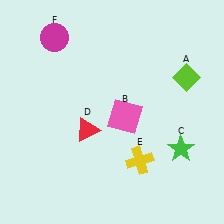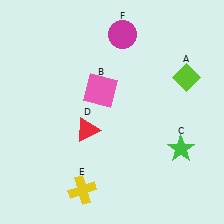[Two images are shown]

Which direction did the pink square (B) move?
The pink square (B) moved up.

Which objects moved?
The objects that moved are: the pink square (B), the yellow cross (E), the magenta circle (F).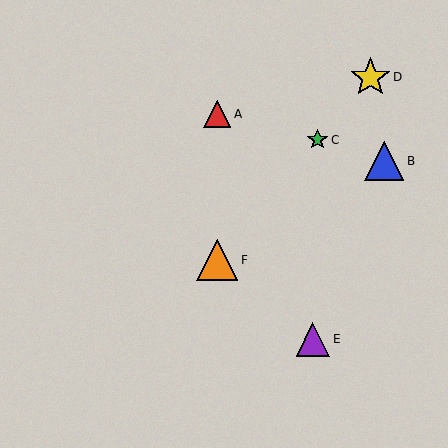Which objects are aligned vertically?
Objects A, F are aligned vertically.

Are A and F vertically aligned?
Yes, both are at x≈217.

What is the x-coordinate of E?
Object E is at x≈313.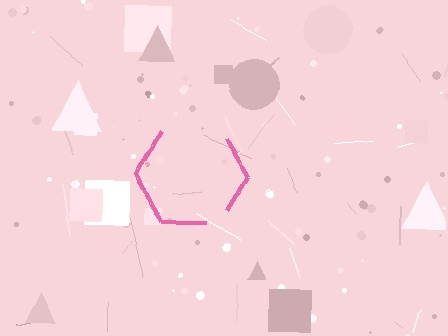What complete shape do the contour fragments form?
The contour fragments form a hexagon.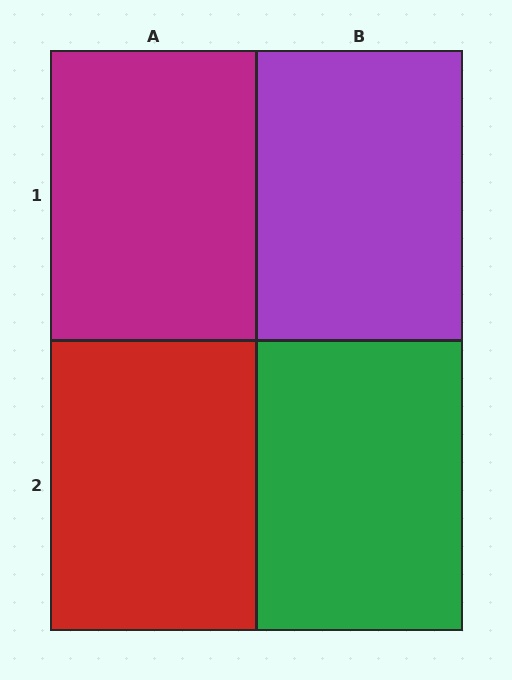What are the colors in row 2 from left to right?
Red, green.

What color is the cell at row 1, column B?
Purple.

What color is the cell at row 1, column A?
Magenta.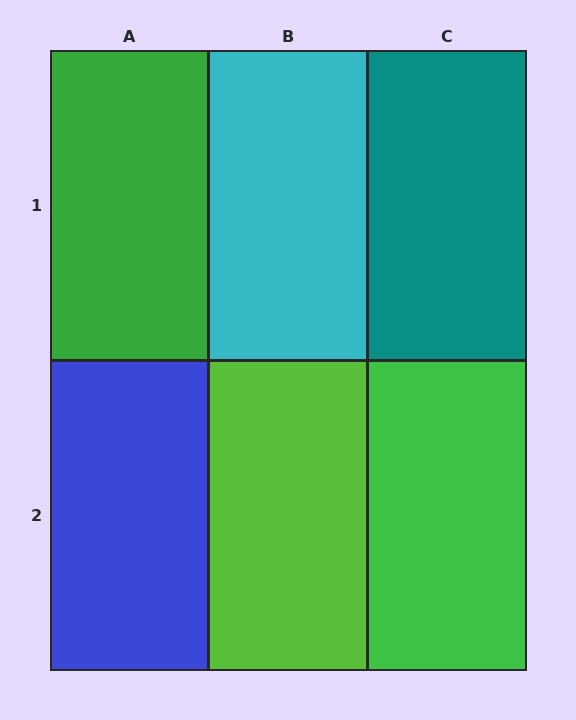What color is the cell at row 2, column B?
Lime.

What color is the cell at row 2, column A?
Blue.